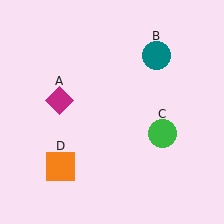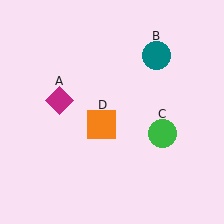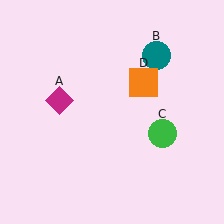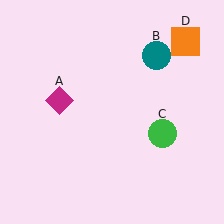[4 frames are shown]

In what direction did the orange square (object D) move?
The orange square (object D) moved up and to the right.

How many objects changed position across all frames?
1 object changed position: orange square (object D).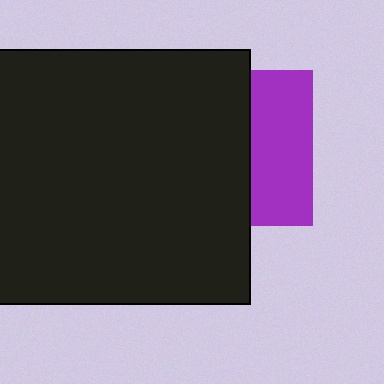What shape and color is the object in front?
The object in front is a black rectangle.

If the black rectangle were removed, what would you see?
You would see the complete purple square.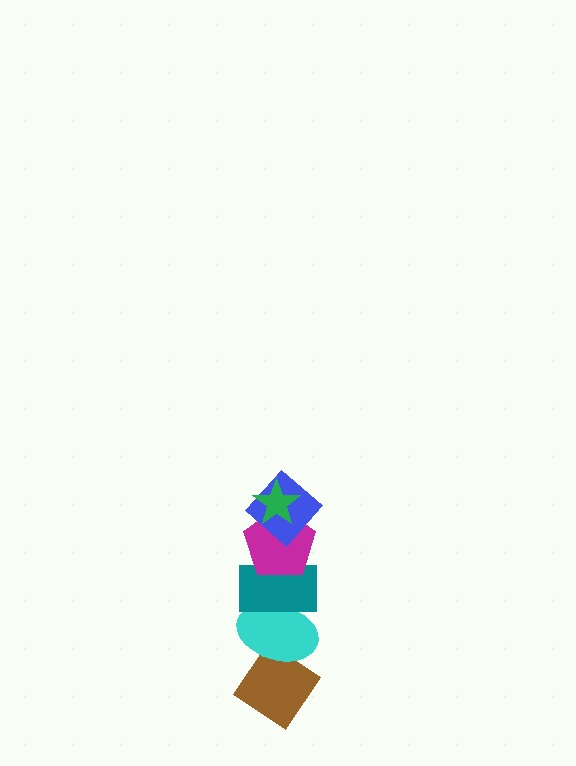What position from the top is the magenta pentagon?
The magenta pentagon is 3rd from the top.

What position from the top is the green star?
The green star is 1st from the top.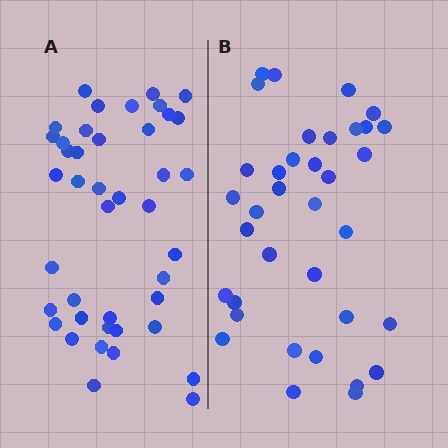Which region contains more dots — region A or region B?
Region A (the left region) has more dots.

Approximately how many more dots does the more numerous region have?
Region A has about 6 more dots than region B.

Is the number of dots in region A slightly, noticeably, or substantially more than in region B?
Region A has only slightly more — the two regions are fairly close. The ratio is roughly 1.2 to 1.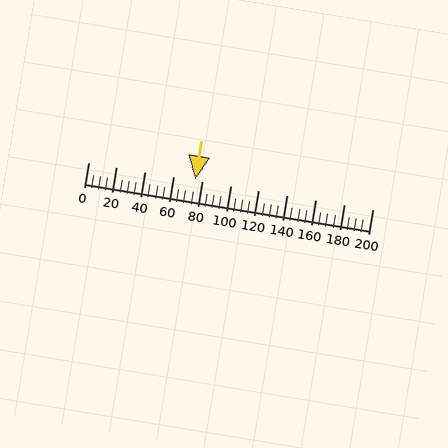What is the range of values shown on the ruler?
The ruler shows values from 0 to 200.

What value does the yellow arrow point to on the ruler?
The yellow arrow points to approximately 75.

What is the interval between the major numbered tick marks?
The major tick marks are spaced 20 units apart.